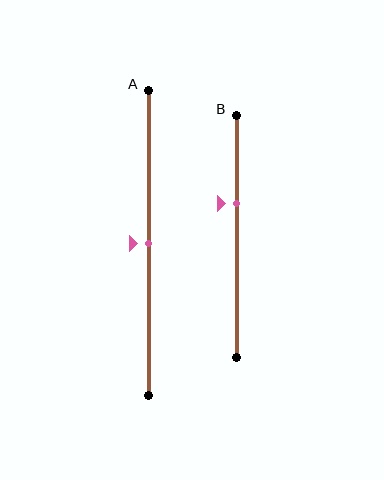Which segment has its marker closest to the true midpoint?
Segment A has its marker closest to the true midpoint.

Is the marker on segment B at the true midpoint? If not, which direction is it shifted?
No, the marker on segment B is shifted upward by about 14% of the segment length.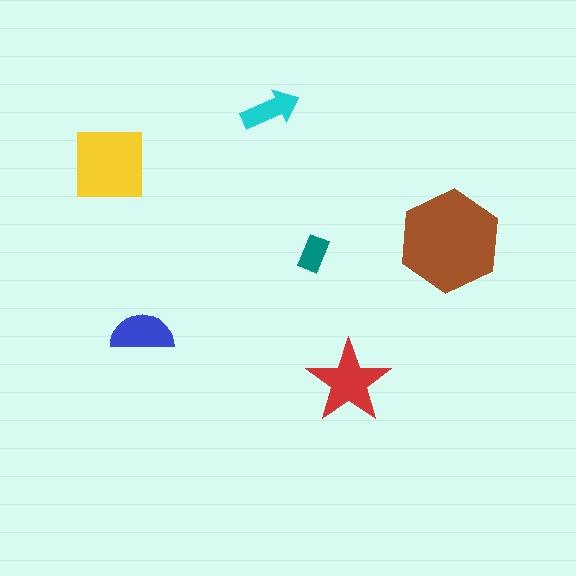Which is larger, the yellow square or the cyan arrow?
The yellow square.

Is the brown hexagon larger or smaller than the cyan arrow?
Larger.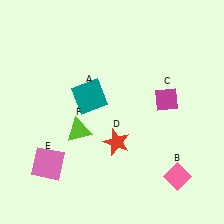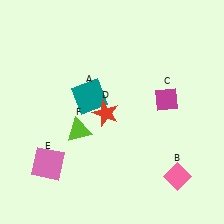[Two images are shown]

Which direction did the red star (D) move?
The red star (D) moved up.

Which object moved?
The red star (D) moved up.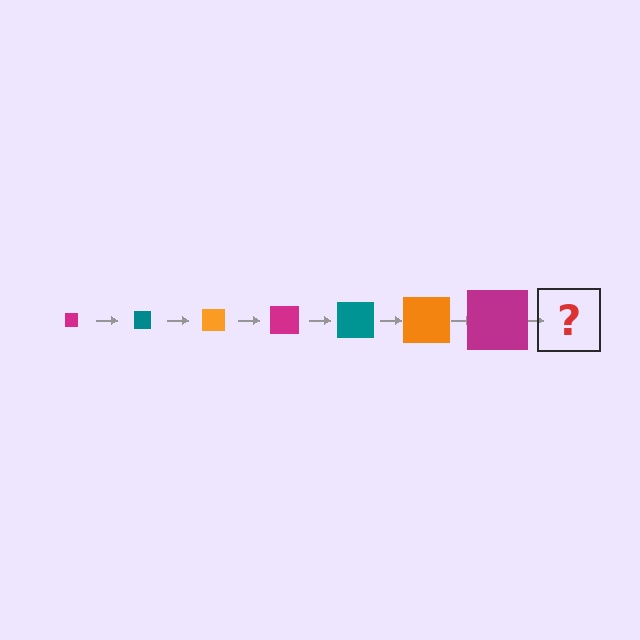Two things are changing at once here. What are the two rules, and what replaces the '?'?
The two rules are that the square grows larger each step and the color cycles through magenta, teal, and orange. The '?' should be a teal square, larger than the previous one.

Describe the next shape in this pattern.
It should be a teal square, larger than the previous one.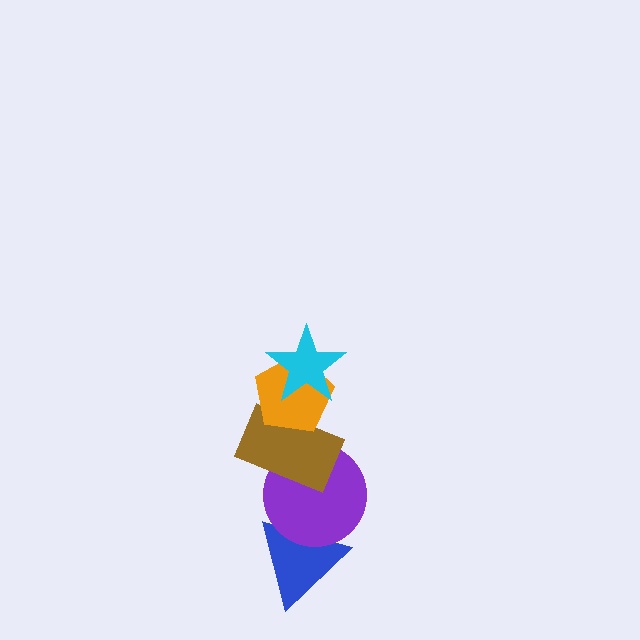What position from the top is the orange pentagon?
The orange pentagon is 2nd from the top.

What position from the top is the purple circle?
The purple circle is 4th from the top.